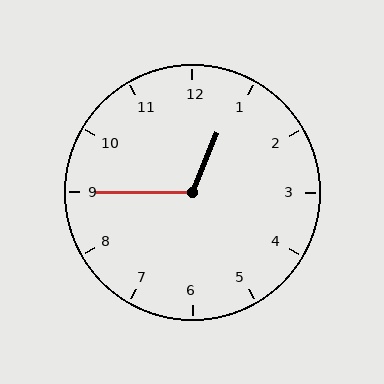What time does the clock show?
12:45.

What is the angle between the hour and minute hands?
Approximately 112 degrees.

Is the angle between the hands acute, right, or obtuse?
It is obtuse.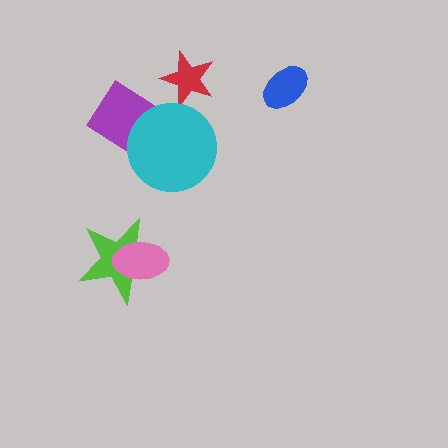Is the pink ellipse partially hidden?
No, no other shape covers it.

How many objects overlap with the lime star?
1 object overlaps with the lime star.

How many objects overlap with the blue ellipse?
0 objects overlap with the blue ellipse.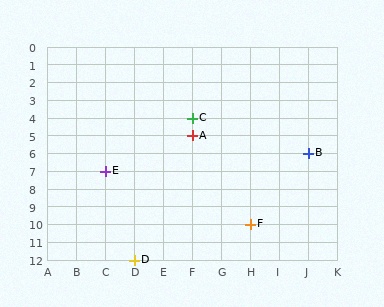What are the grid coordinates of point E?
Point E is at grid coordinates (C, 7).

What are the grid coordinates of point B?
Point B is at grid coordinates (J, 6).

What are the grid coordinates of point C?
Point C is at grid coordinates (F, 4).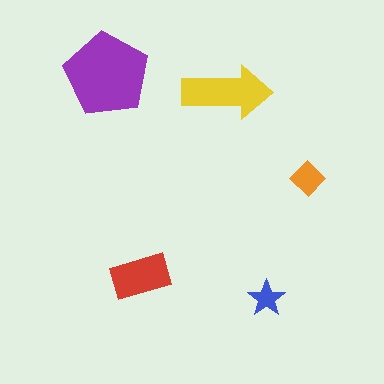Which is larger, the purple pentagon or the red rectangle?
The purple pentagon.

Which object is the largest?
The purple pentagon.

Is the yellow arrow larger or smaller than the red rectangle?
Larger.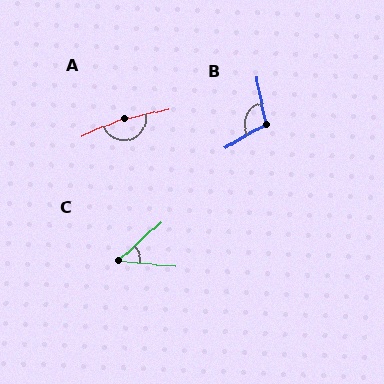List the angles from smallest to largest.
C (48°), B (109°), A (170°).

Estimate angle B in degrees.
Approximately 109 degrees.